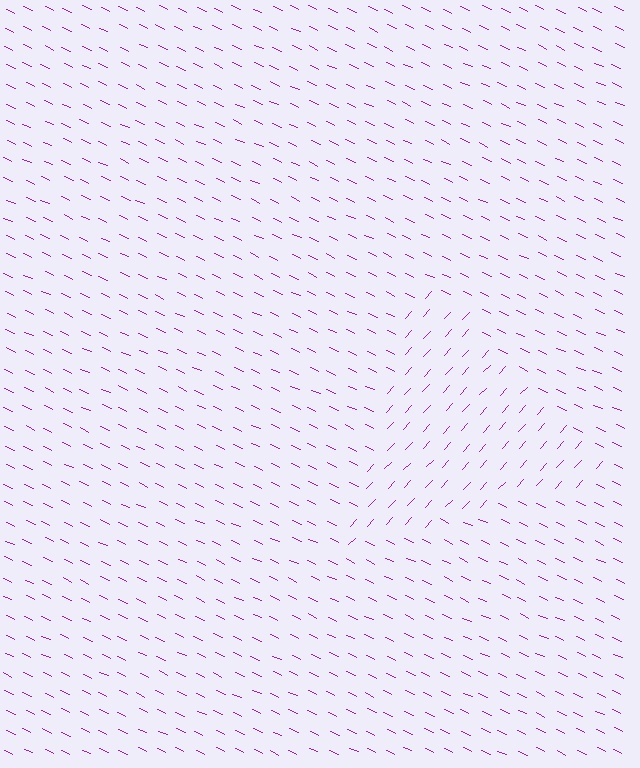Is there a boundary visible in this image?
Yes, there is a texture boundary formed by a change in line orientation.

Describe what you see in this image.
The image is filled with small purple line segments. A triangle region in the image has lines oriented differently from the surrounding lines, creating a visible texture boundary.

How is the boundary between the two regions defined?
The boundary is defined purely by a change in line orientation (approximately 72 degrees difference). All lines are the same color and thickness.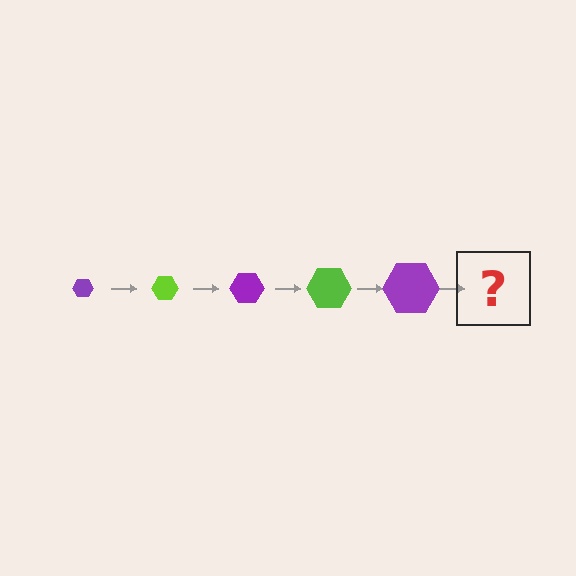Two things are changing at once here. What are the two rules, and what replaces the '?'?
The two rules are that the hexagon grows larger each step and the color cycles through purple and lime. The '?' should be a lime hexagon, larger than the previous one.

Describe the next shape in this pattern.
It should be a lime hexagon, larger than the previous one.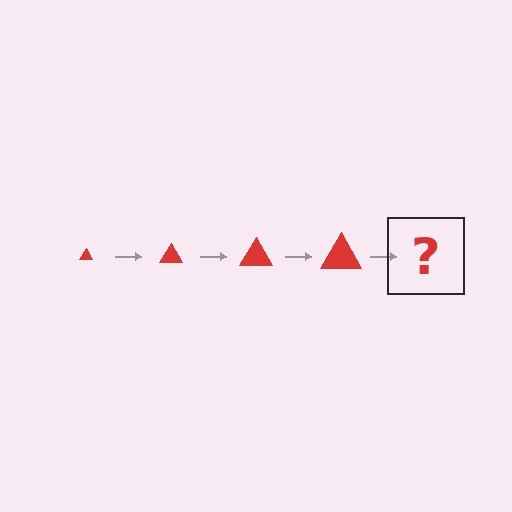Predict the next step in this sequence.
The next step is a red triangle, larger than the previous one.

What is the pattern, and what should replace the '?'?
The pattern is that the triangle gets progressively larger each step. The '?' should be a red triangle, larger than the previous one.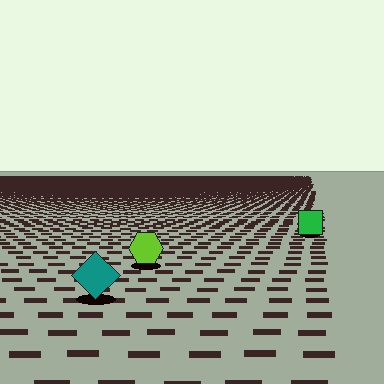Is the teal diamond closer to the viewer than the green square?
Yes. The teal diamond is closer — you can tell from the texture gradient: the ground texture is coarser near it.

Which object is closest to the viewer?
The teal diamond is closest. The texture marks near it are larger and more spread out.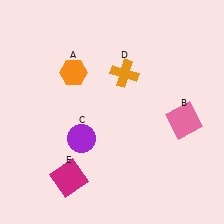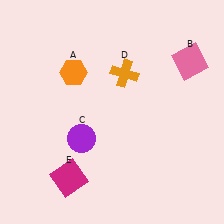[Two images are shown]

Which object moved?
The pink square (B) moved up.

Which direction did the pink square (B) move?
The pink square (B) moved up.